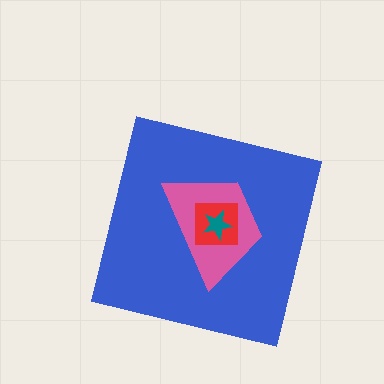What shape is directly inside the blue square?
The pink trapezoid.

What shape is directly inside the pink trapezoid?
The red square.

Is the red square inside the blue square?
Yes.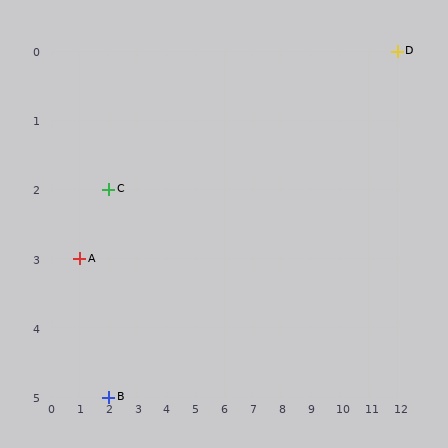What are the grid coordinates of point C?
Point C is at grid coordinates (2, 2).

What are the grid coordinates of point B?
Point B is at grid coordinates (2, 5).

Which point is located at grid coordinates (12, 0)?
Point D is at (12, 0).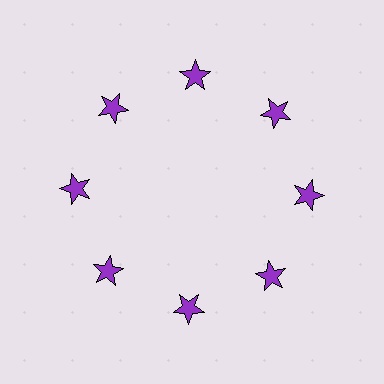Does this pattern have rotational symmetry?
Yes, this pattern has 8-fold rotational symmetry. It looks the same after rotating 45 degrees around the center.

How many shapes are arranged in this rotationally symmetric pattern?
There are 8 shapes, arranged in 8 groups of 1.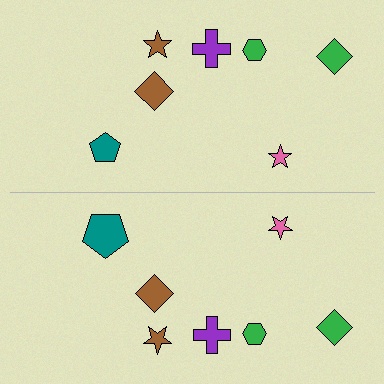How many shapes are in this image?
There are 14 shapes in this image.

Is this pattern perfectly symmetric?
No, the pattern is not perfectly symmetric. The teal pentagon on the bottom side has a different size than its mirror counterpart.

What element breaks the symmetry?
The teal pentagon on the bottom side has a different size than its mirror counterpart.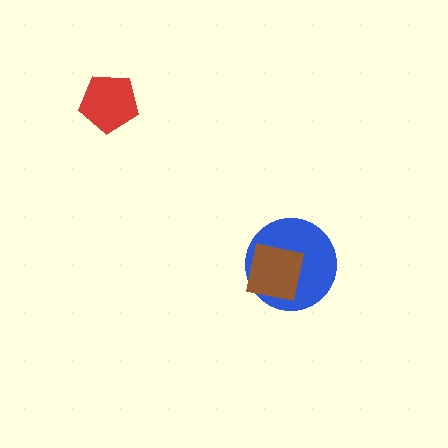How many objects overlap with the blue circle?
1 object overlaps with the blue circle.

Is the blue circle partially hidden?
Yes, it is partially covered by another shape.